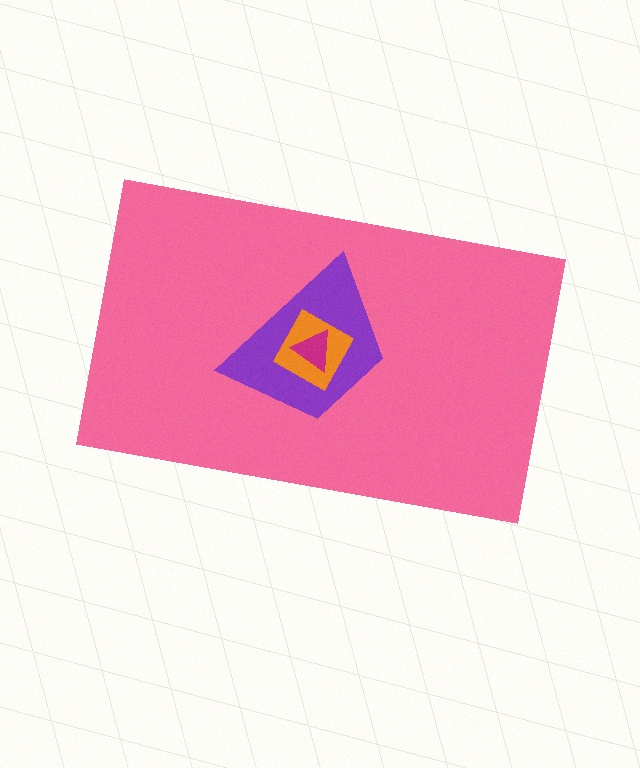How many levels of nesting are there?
4.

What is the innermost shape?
The magenta triangle.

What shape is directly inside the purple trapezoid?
The orange square.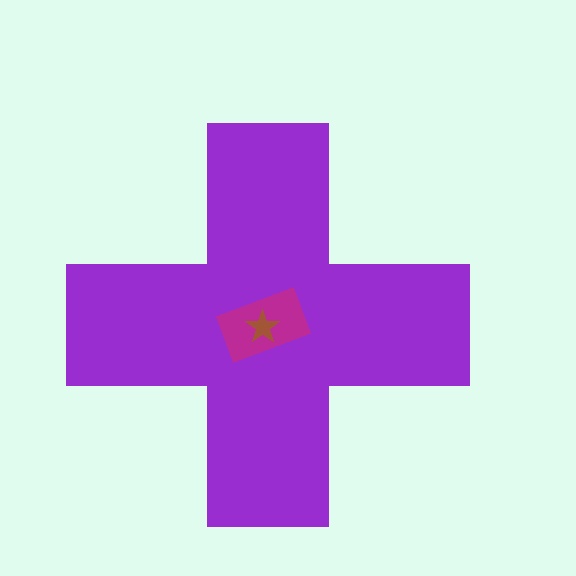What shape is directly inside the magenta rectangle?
The brown star.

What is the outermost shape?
The purple cross.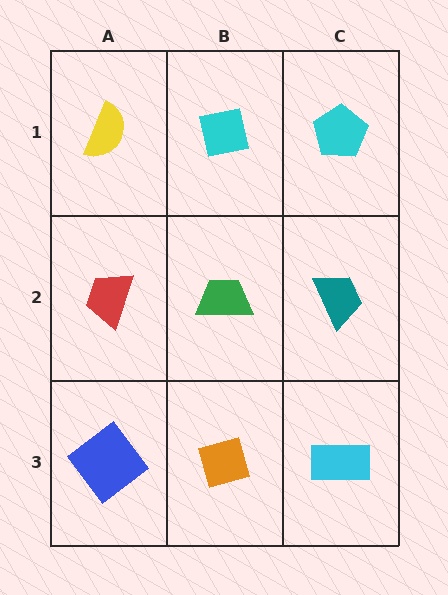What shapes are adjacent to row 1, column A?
A red trapezoid (row 2, column A), a cyan square (row 1, column B).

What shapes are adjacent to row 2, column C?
A cyan pentagon (row 1, column C), a cyan rectangle (row 3, column C), a green trapezoid (row 2, column B).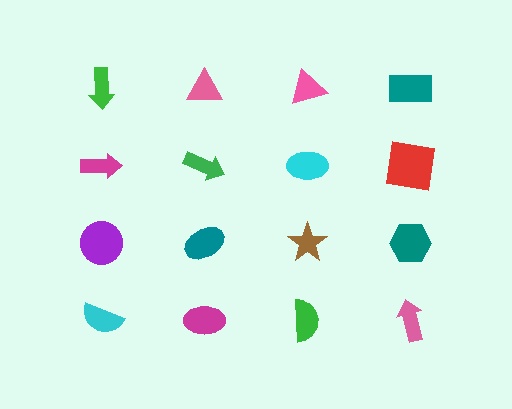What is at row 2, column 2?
A green arrow.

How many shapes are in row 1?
4 shapes.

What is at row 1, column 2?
A pink triangle.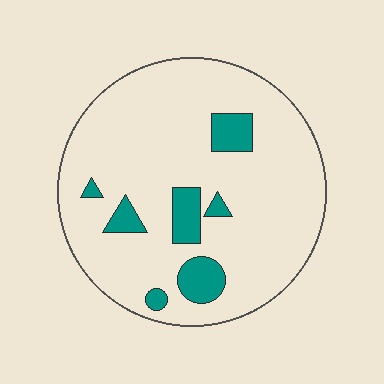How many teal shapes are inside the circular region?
7.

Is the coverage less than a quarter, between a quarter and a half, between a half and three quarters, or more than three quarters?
Less than a quarter.